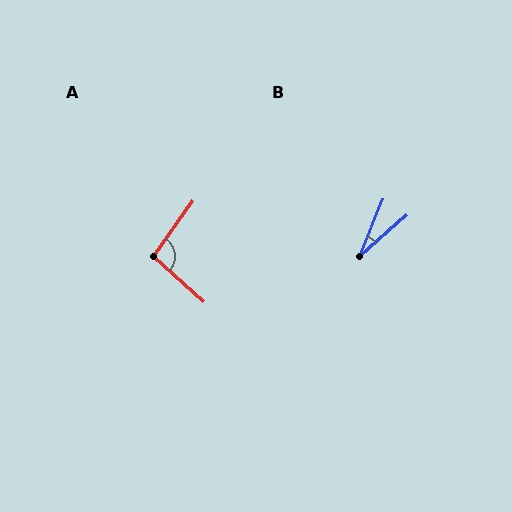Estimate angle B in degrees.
Approximately 27 degrees.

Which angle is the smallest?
B, at approximately 27 degrees.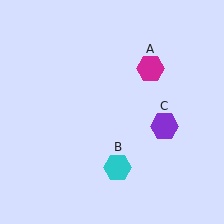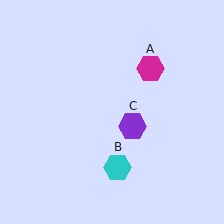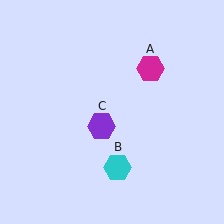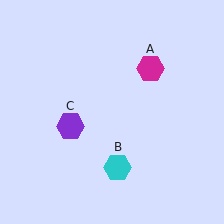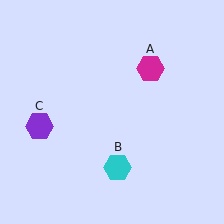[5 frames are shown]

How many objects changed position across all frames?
1 object changed position: purple hexagon (object C).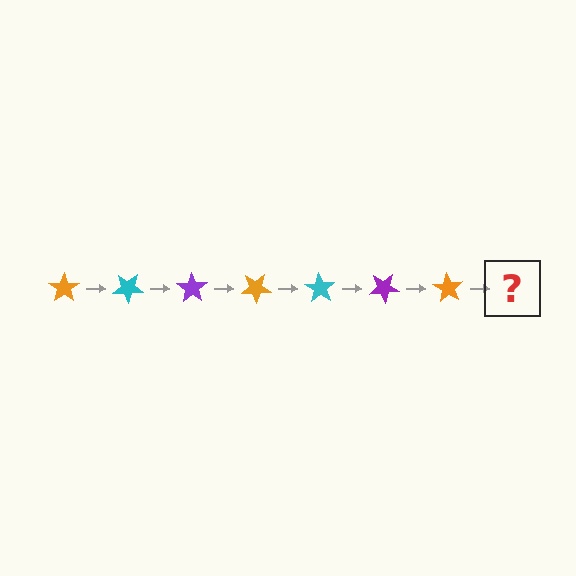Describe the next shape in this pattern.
It should be a cyan star, rotated 245 degrees from the start.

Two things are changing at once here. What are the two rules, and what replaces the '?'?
The two rules are that it rotates 35 degrees each step and the color cycles through orange, cyan, and purple. The '?' should be a cyan star, rotated 245 degrees from the start.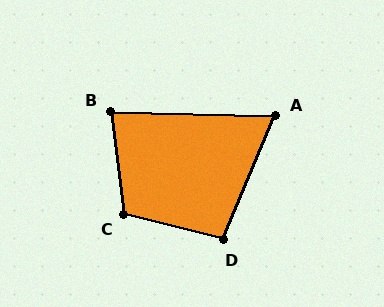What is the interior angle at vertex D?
Approximately 99 degrees (obtuse).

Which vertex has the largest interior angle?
C, at approximately 111 degrees.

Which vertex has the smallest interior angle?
A, at approximately 69 degrees.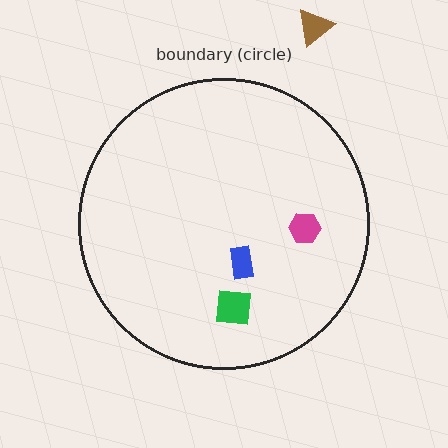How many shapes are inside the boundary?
3 inside, 1 outside.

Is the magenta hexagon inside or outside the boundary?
Inside.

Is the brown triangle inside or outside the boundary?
Outside.